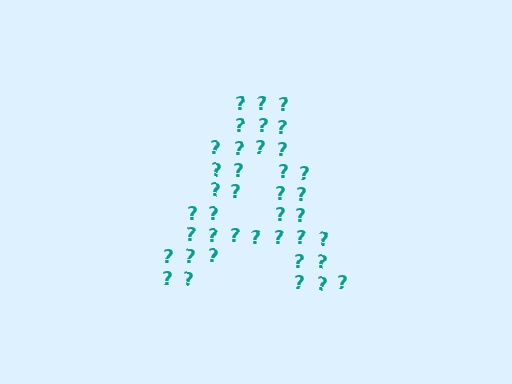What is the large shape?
The large shape is the letter A.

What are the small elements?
The small elements are question marks.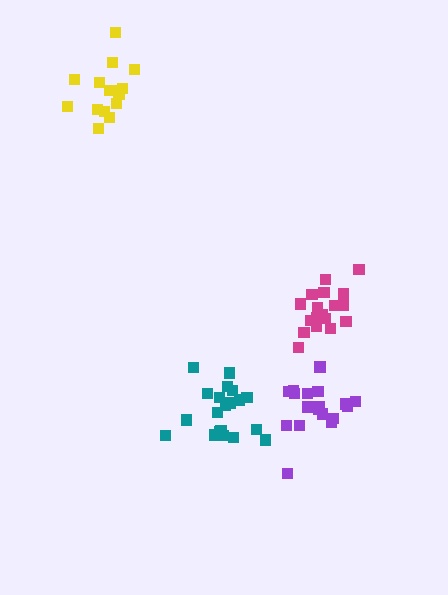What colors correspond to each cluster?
The clusters are colored: yellow, magenta, purple, teal.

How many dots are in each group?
Group 1: 15 dots, Group 2: 18 dots, Group 3: 19 dots, Group 4: 20 dots (72 total).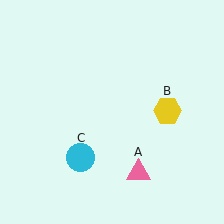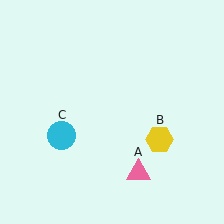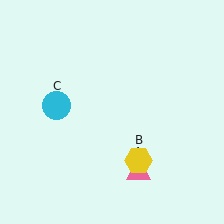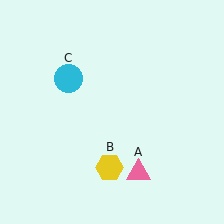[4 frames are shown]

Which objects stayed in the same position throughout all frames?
Pink triangle (object A) remained stationary.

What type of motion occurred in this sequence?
The yellow hexagon (object B), cyan circle (object C) rotated clockwise around the center of the scene.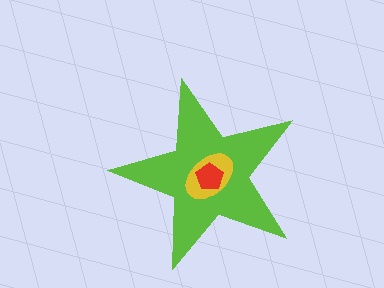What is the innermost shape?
The red pentagon.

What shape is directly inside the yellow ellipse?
The red pentagon.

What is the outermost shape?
The lime star.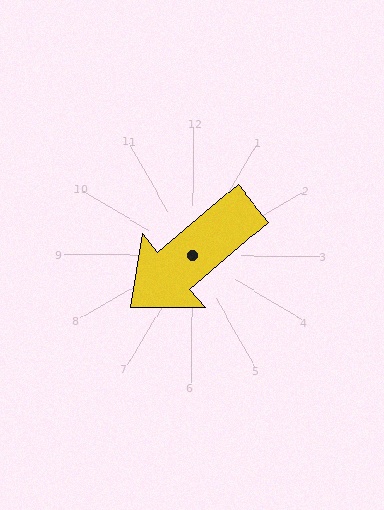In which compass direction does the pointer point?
Southwest.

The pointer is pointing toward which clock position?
Roughly 8 o'clock.